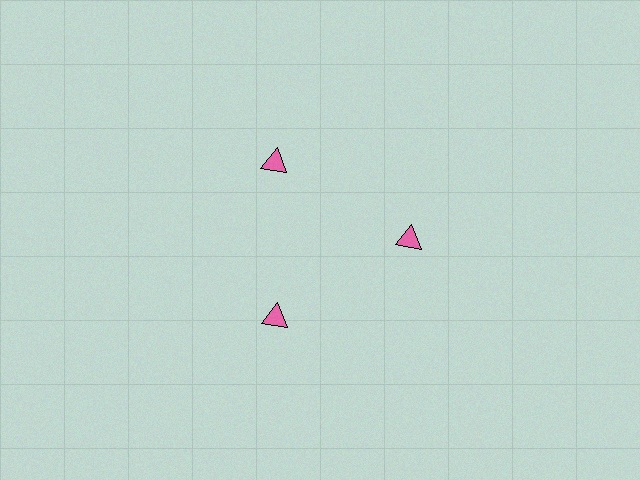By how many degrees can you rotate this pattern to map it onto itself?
The pattern maps onto itself every 120 degrees of rotation.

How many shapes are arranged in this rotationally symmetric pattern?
There are 3 shapes, arranged in 3 groups of 1.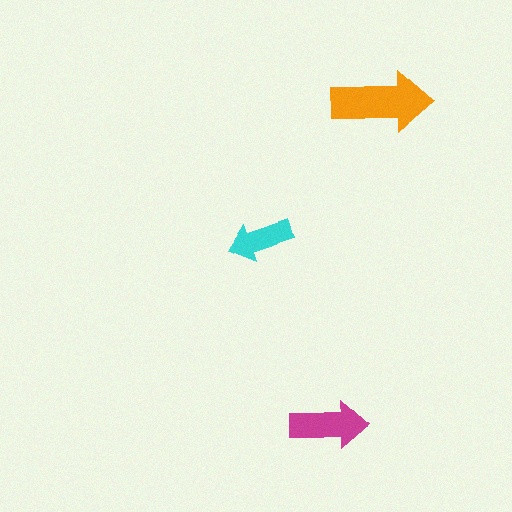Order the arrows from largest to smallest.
the orange one, the magenta one, the cyan one.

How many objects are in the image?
There are 3 objects in the image.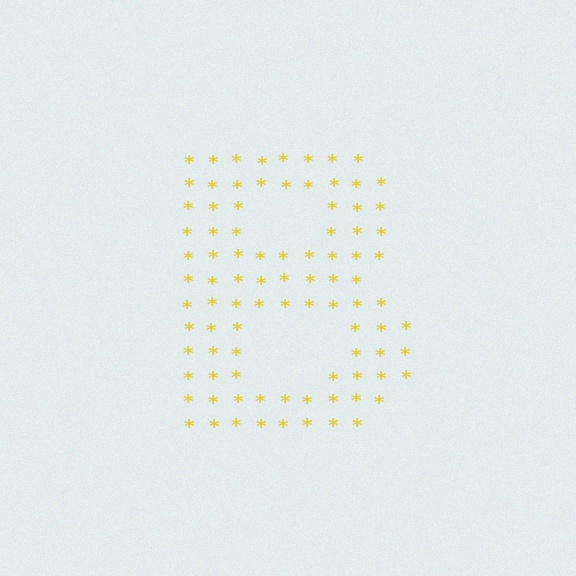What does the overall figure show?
The overall figure shows the letter B.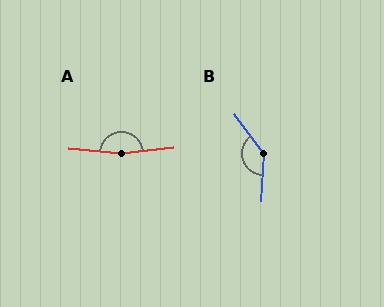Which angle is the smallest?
B, at approximately 141 degrees.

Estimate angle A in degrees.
Approximately 167 degrees.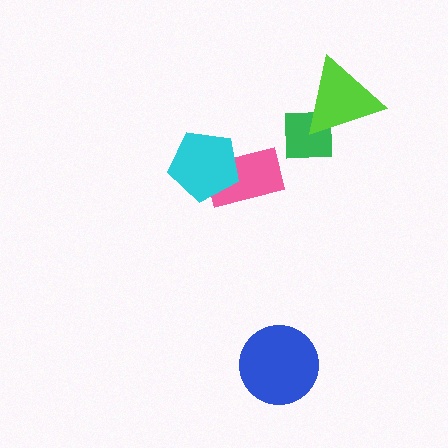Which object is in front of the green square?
The lime triangle is in front of the green square.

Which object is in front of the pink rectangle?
The cyan pentagon is in front of the pink rectangle.